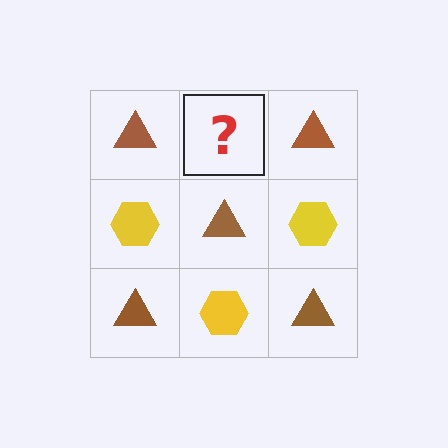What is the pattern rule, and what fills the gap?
The rule is that it alternates brown triangle and yellow hexagon in a checkerboard pattern. The gap should be filled with a yellow hexagon.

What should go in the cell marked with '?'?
The missing cell should contain a yellow hexagon.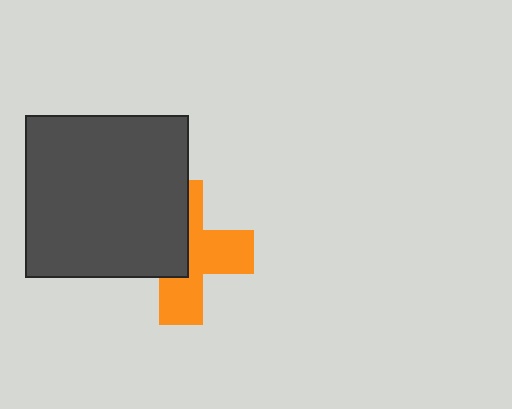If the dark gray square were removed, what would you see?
You would see the complete orange cross.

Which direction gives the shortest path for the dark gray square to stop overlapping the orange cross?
Moving left gives the shortest separation.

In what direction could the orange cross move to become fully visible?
The orange cross could move right. That would shift it out from behind the dark gray square entirely.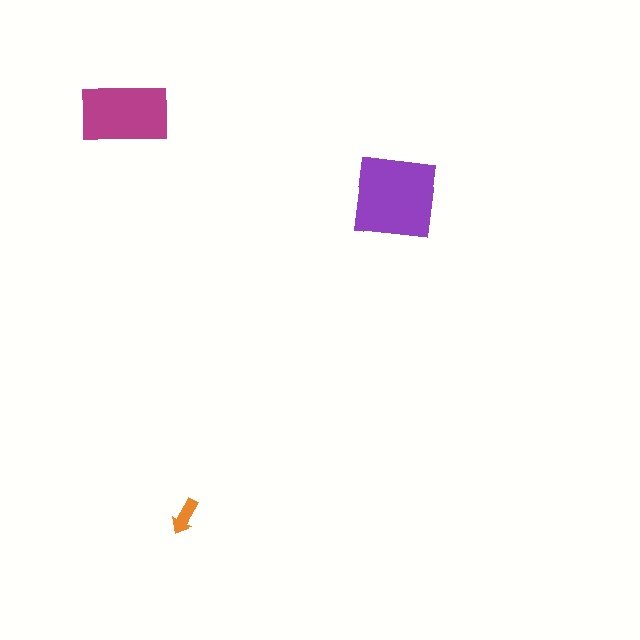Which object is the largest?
The purple square.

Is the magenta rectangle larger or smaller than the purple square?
Smaller.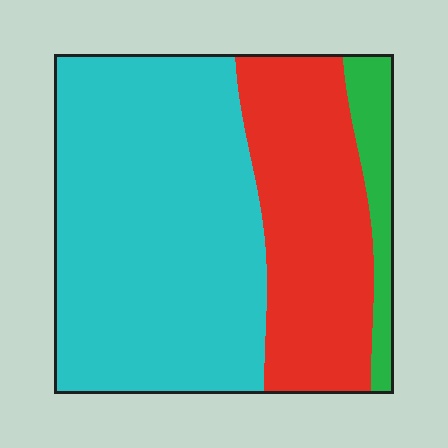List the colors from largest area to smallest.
From largest to smallest: cyan, red, green.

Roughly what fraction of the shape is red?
Red covers about 30% of the shape.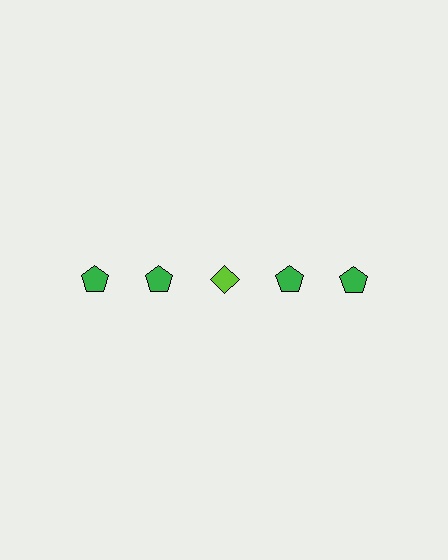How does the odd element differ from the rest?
It differs in both color (lime instead of green) and shape (diamond instead of pentagon).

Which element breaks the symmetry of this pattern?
The lime diamond in the top row, center column breaks the symmetry. All other shapes are green pentagons.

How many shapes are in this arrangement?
There are 5 shapes arranged in a grid pattern.